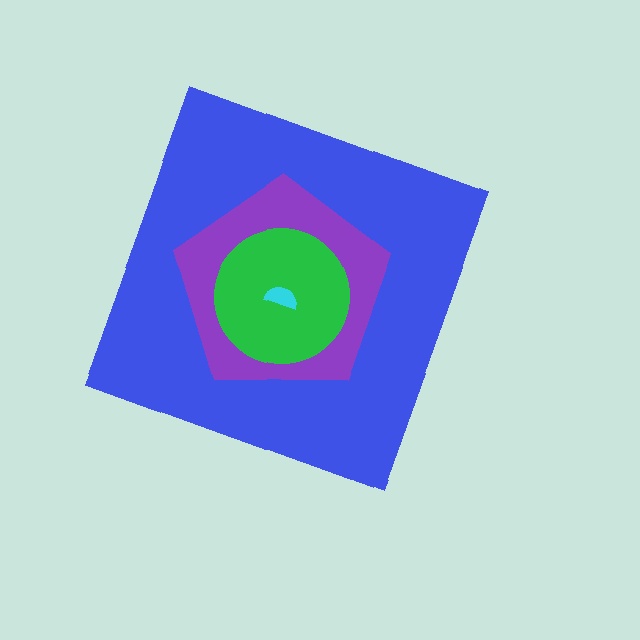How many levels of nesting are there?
4.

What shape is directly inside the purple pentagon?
The green circle.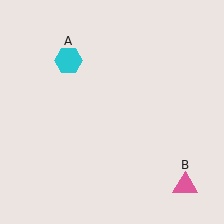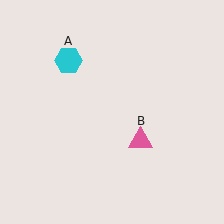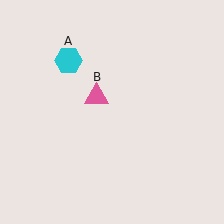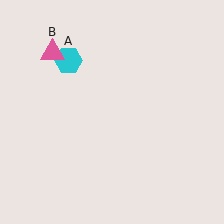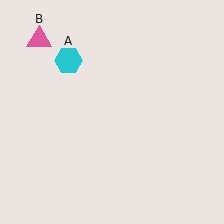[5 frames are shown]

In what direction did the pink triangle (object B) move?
The pink triangle (object B) moved up and to the left.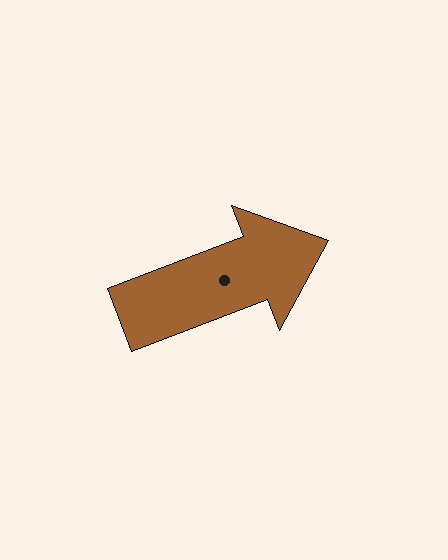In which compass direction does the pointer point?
East.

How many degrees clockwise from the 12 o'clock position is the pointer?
Approximately 69 degrees.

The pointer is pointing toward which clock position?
Roughly 2 o'clock.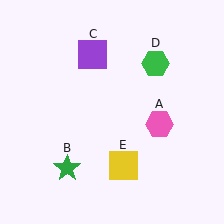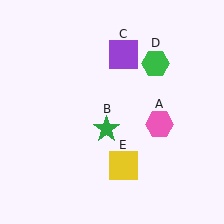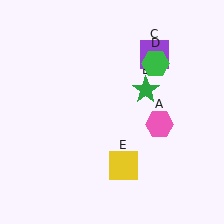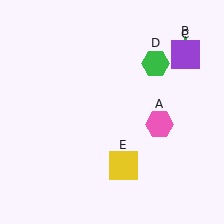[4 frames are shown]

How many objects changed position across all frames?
2 objects changed position: green star (object B), purple square (object C).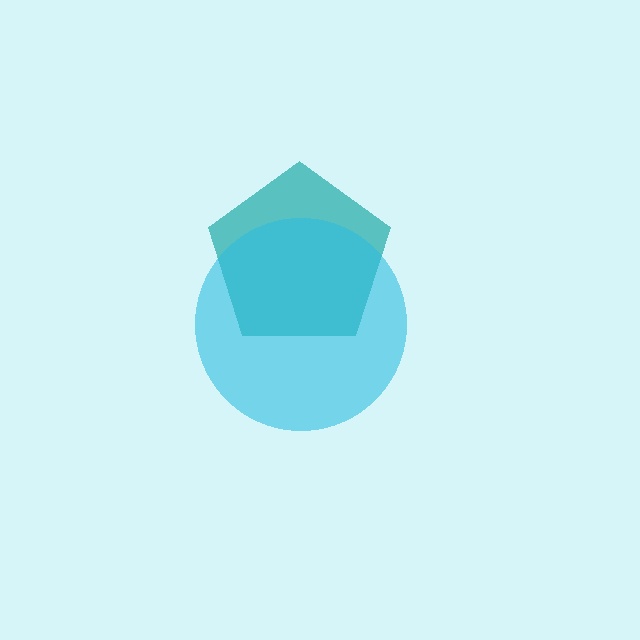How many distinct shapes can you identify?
There are 2 distinct shapes: a teal pentagon, a cyan circle.